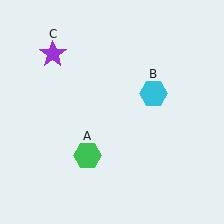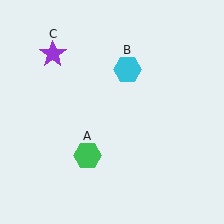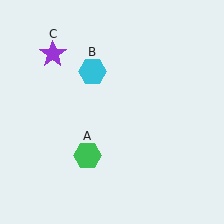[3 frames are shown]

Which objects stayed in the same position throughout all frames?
Green hexagon (object A) and purple star (object C) remained stationary.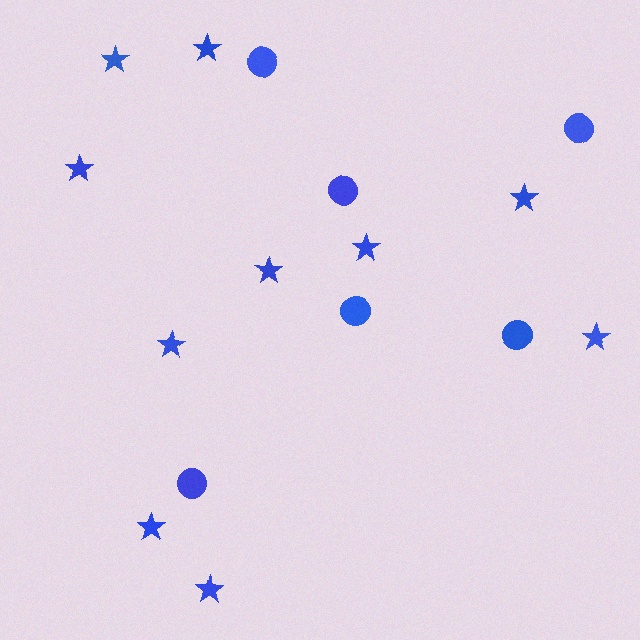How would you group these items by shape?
There are 2 groups: one group of stars (10) and one group of circles (6).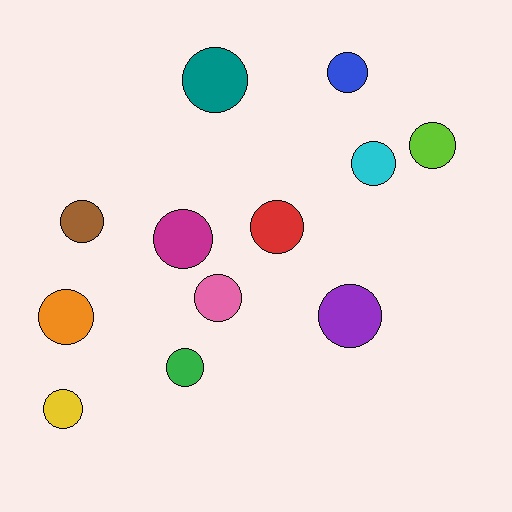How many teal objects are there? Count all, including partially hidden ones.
There is 1 teal object.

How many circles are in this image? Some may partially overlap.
There are 12 circles.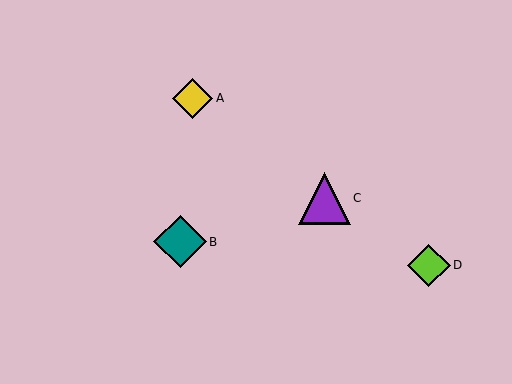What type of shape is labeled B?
Shape B is a teal diamond.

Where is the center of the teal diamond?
The center of the teal diamond is at (180, 242).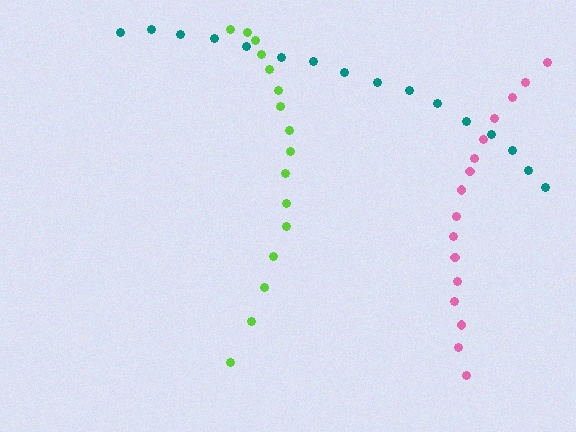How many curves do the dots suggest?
There are 3 distinct paths.